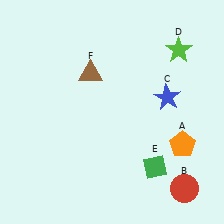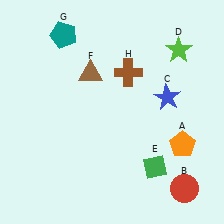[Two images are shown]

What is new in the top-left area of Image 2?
A teal pentagon (G) was added in the top-left area of Image 2.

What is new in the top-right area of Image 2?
A brown cross (H) was added in the top-right area of Image 2.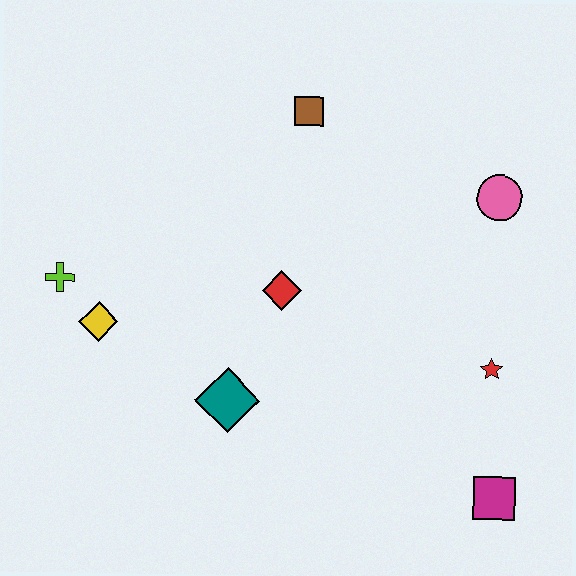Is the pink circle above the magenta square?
Yes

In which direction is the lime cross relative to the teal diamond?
The lime cross is to the left of the teal diamond.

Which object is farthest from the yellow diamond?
The magenta square is farthest from the yellow diamond.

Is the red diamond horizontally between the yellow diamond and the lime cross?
No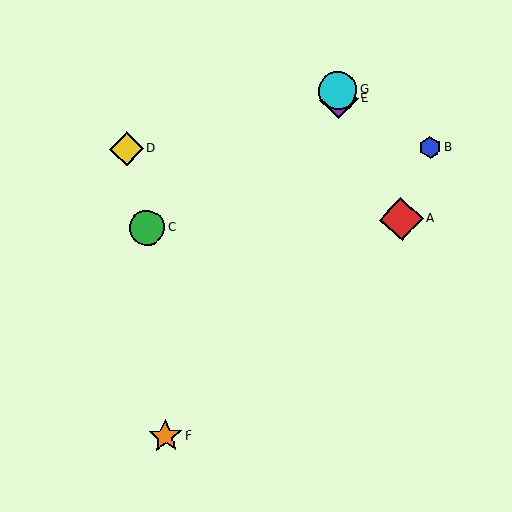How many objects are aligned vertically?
2 objects (E, G) are aligned vertically.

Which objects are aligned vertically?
Objects E, G are aligned vertically.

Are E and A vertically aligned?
No, E is at x≈338 and A is at x≈401.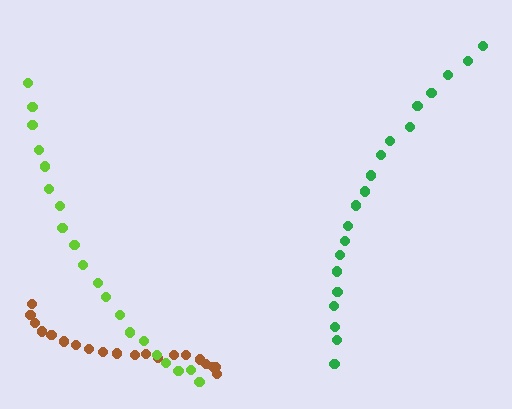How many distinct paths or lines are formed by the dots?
There are 3 distinct paths.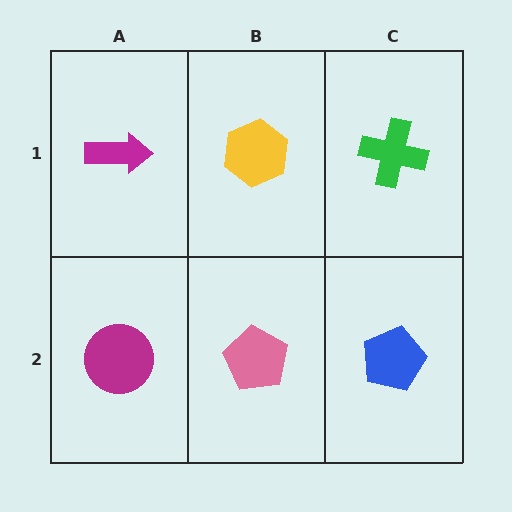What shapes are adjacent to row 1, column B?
A pink pentagon (row 2, column B), a magenta arrow (row 1, column A), a green cross (row 1, column C).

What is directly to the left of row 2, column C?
A pink pentagon.